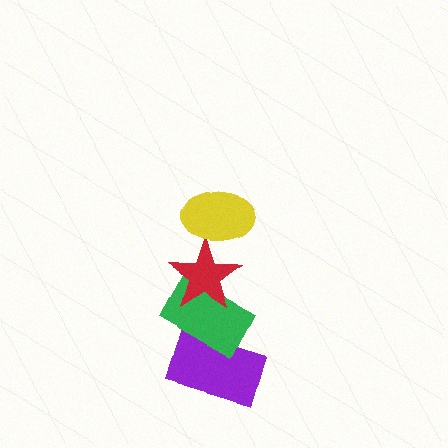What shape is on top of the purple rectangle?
The green rectangle is on top of the purple rectangle.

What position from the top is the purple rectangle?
The purple rectangle is 4th from the top.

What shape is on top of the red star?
The yellow ellipse is on top of the red star.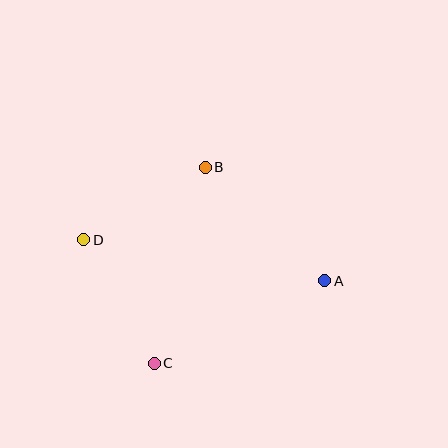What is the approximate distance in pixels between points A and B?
The distance between A and B is approximately 164 pixels.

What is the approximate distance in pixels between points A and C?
The distance between A and C is approximately 189 pixels.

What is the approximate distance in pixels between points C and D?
The distance between C and D is approximately 142 pixels.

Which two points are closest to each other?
Points B and D are closest to each other.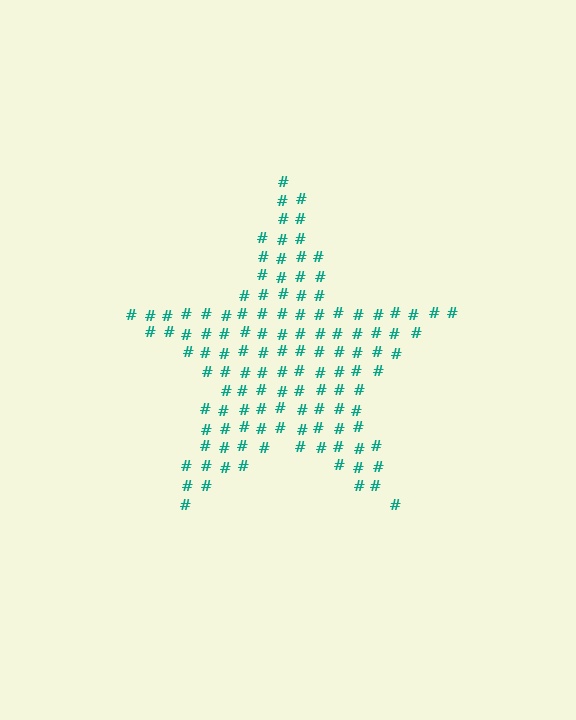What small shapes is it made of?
It is made of small hash symbols.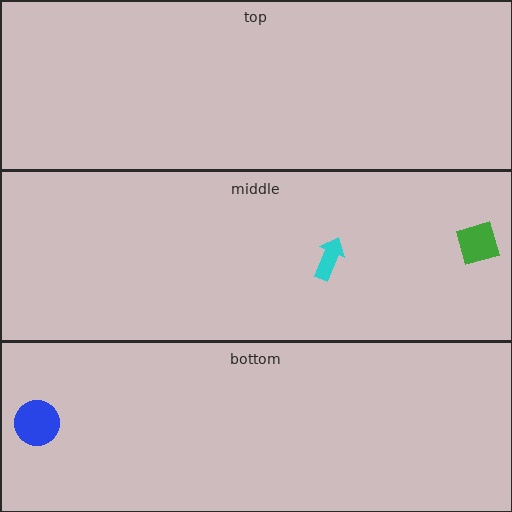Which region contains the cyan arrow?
The middle region.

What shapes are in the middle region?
The green diamond, the cyan arrow.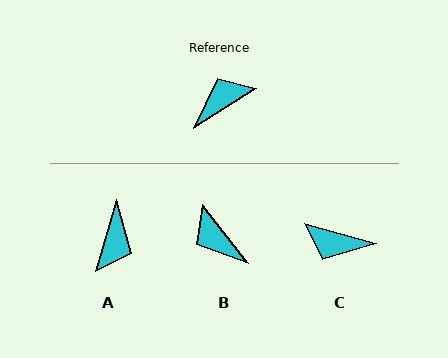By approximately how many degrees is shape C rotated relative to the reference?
Approximately 132 degrees counter-clockwise.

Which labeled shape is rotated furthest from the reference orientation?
A, about 139 degrees away.